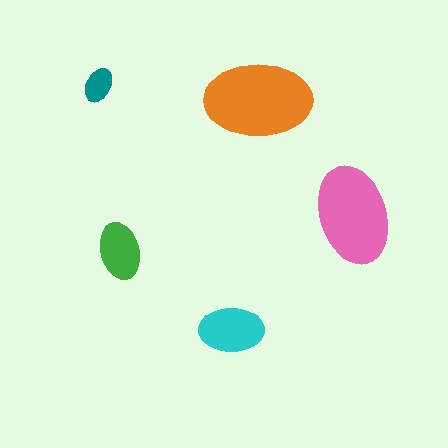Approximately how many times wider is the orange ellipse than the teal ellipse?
About 3 times wider.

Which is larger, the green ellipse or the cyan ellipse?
The cyan one.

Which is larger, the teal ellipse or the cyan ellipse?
The cyan one.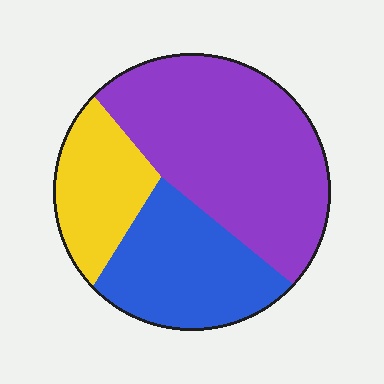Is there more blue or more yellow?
Blue.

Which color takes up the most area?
Purple, at roughly 50%.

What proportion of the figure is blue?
Blue takes up about one quarter (1/4) of the figure.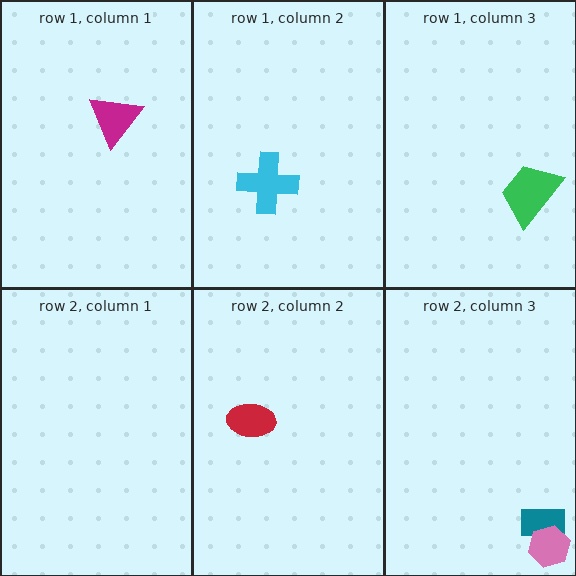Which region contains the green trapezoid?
The row 1, column 3 region.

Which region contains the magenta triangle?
The row 1, column 1 region.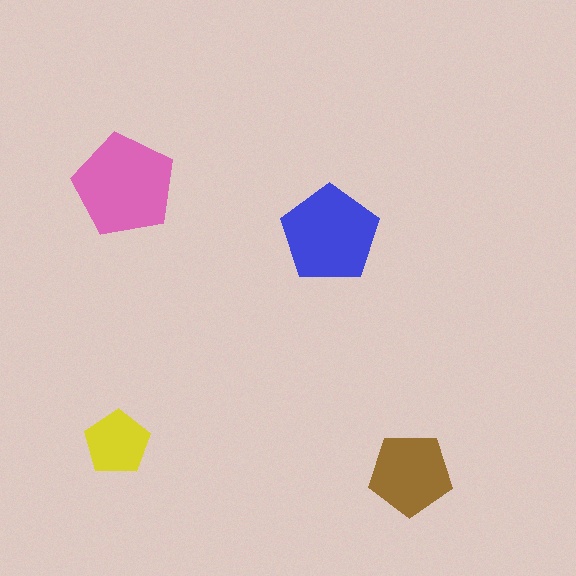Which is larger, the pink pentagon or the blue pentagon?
The pink one.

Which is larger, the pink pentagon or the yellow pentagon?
The pink one.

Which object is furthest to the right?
The brown pentagon is rightmost.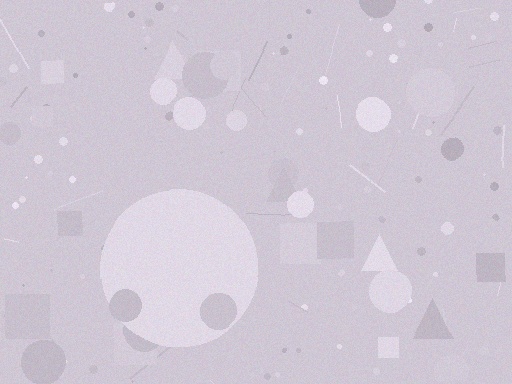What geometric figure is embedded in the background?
A circle is embedded in the background.